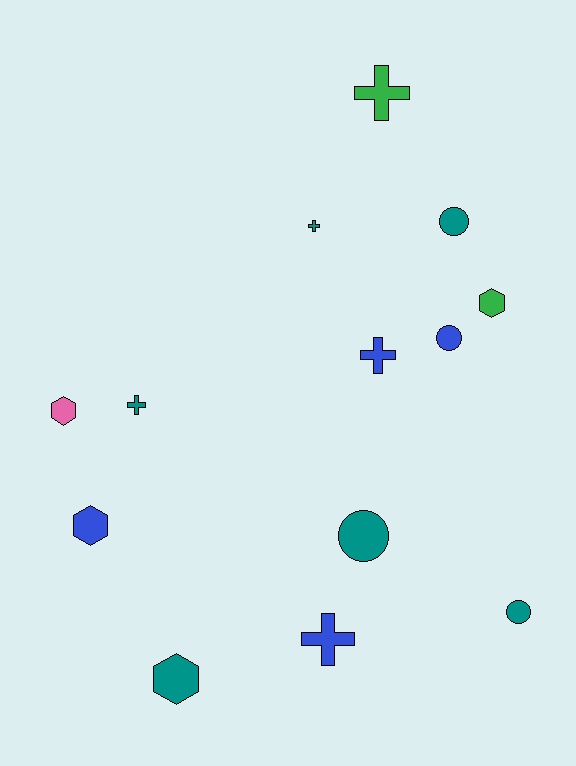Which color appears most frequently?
Teal, with 6 objects.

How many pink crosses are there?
There are no pink crosses.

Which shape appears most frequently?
Cross, with 5 objects.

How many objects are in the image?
There are 13 objects.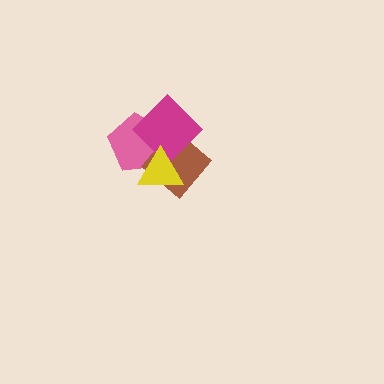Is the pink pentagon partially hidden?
Yes, it is partially covered by another shape.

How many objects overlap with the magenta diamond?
3 objects overlap with the magenta diamond.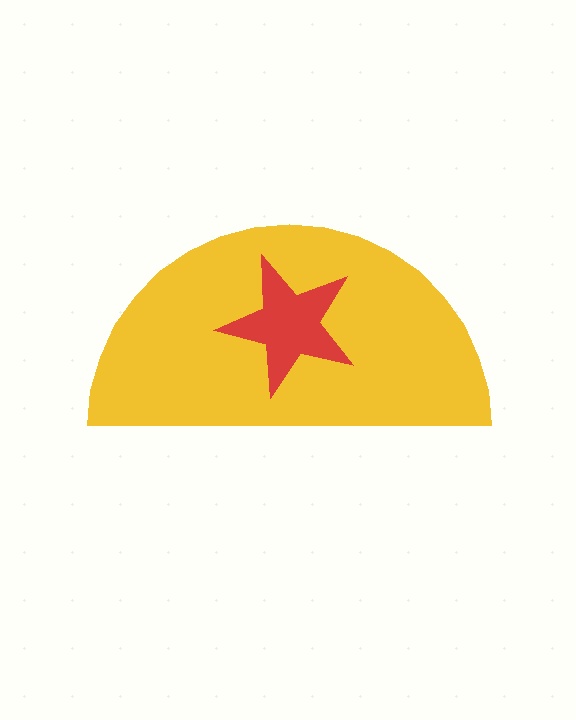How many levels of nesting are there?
2.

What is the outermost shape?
The yellow semicircle.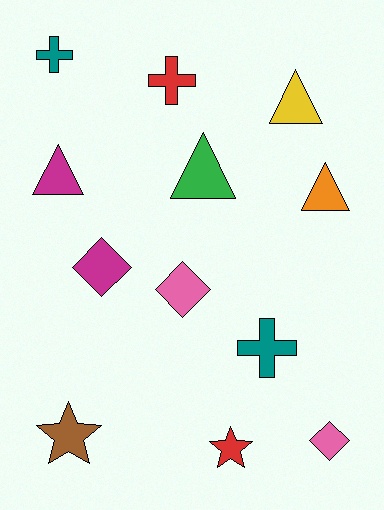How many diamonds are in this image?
There are 3 diamonds.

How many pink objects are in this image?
There are 2 pink objects.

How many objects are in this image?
There are 12 objects.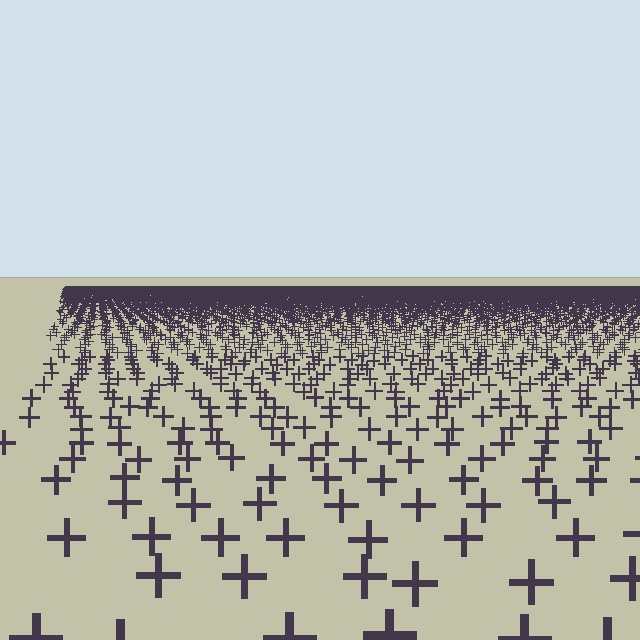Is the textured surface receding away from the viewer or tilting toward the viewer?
The surface is receding away from the viewer. Texture elements get smaller and denser toward the top.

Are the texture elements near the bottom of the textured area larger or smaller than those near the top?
Larger. Near the bottom, elements are closer to the viewer and appear at a bigger on-screen size.